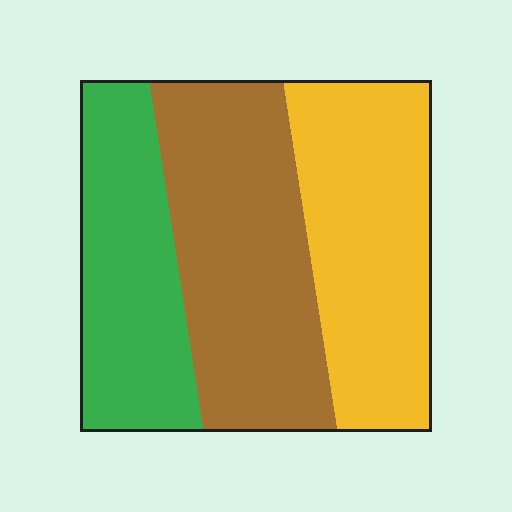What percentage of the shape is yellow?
Yellow covers around 35% of the shape.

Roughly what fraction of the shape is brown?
Brown takes up between a quarter and a half of the shape.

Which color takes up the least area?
Green, at roughly 25%.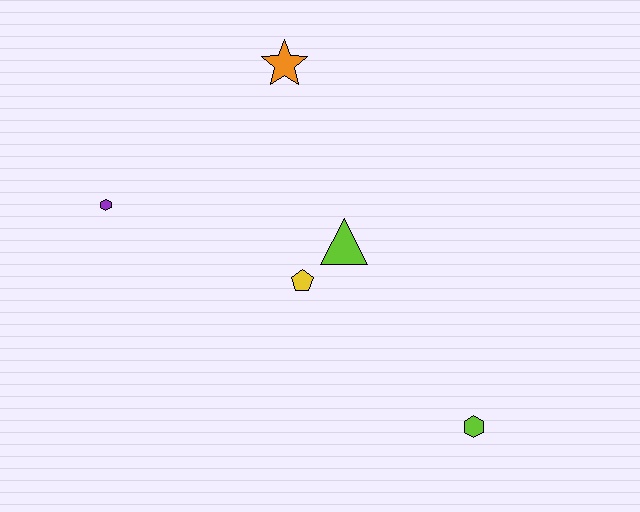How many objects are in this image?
There are 5 objects.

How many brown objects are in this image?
There are no brown objects.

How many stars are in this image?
There is 1 star.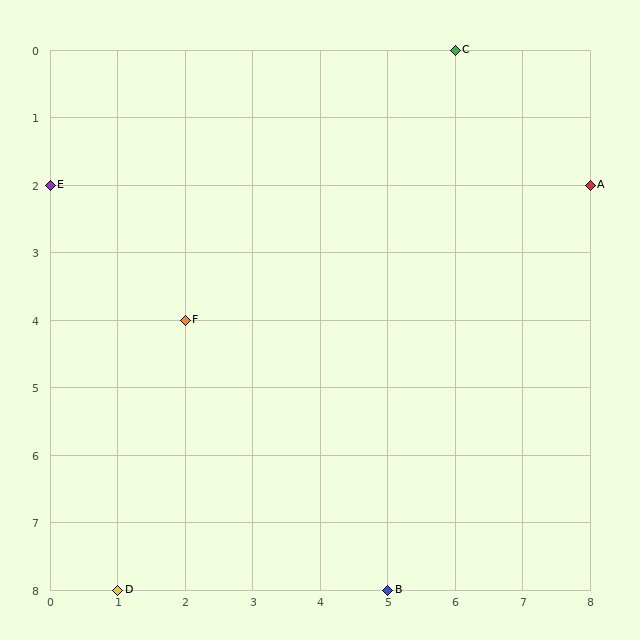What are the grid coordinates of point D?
Point D is at grid coordinates (1, 8).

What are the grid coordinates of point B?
Point B is at grid coordinates (5, 8).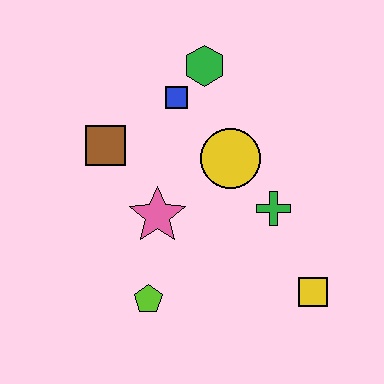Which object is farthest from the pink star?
The yellow square is farthest from the pink star.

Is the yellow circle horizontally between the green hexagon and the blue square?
No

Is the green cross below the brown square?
Yes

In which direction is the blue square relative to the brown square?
The blue square is to the right of the brown square.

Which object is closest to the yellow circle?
The green cross is closest to the yellow circle.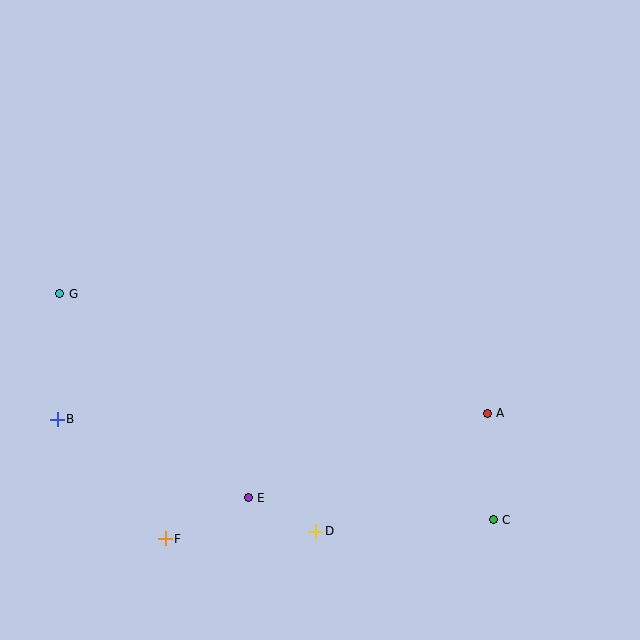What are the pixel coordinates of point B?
Point B is at (57, 419).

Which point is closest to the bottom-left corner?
Point F is closest to the bottom-left corner.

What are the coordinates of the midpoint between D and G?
The midpoint between D and G is at (188, 413).